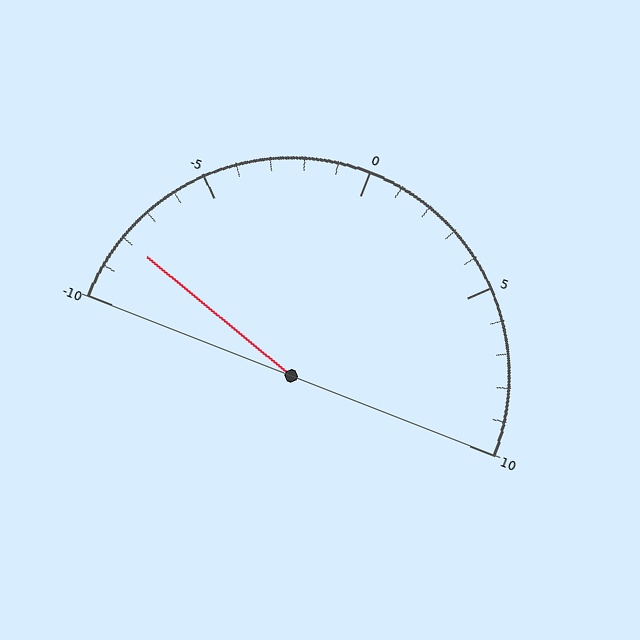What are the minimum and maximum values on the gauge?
The gauge ranges from -10 to 10.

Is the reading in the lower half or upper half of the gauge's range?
The reading is in the lower half of the range (-10 to 10).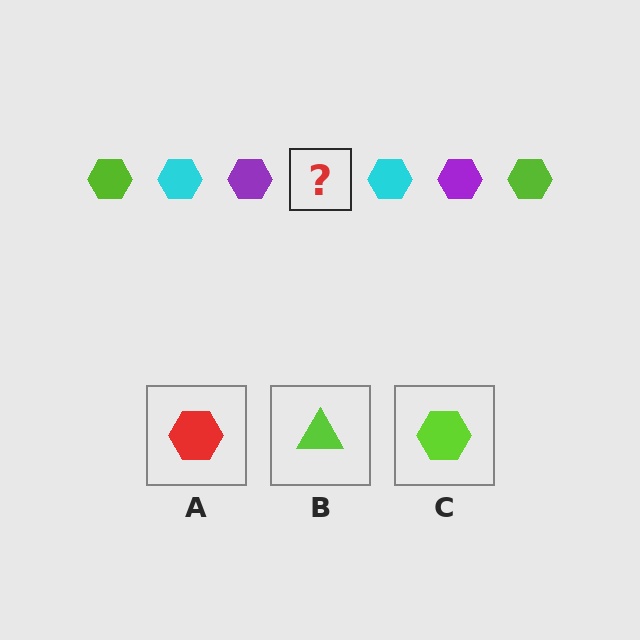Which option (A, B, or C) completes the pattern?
C.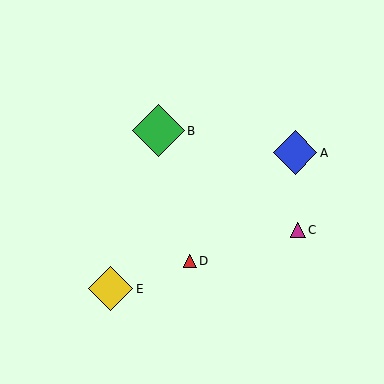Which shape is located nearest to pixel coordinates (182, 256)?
The red triangle (labeled D) at (190, 261) is nearest to that location.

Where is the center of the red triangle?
The center of the red triangle is at (190, 261).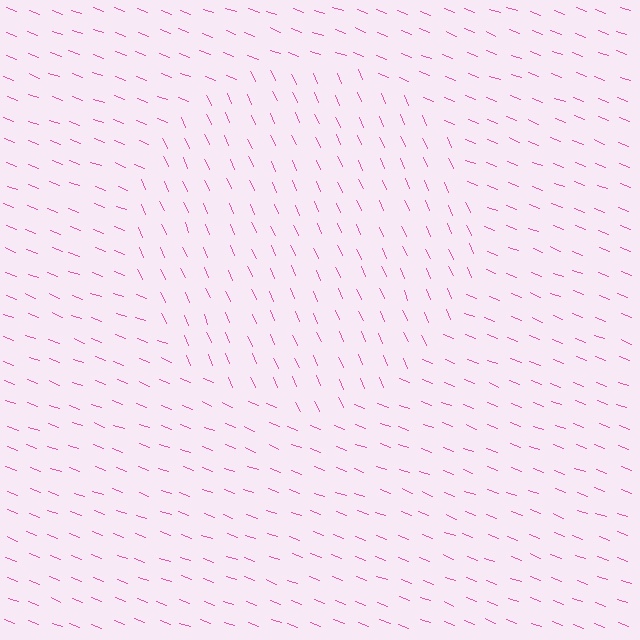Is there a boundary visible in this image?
Yes, there is a texture boundary formed by a change in line orientation.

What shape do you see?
I see a circle.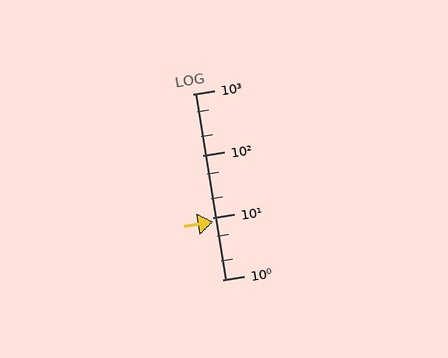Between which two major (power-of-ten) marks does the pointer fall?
The pointer is between 1 and 10.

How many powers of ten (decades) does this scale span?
The scale spans 3 decades, from 1 to 1000.